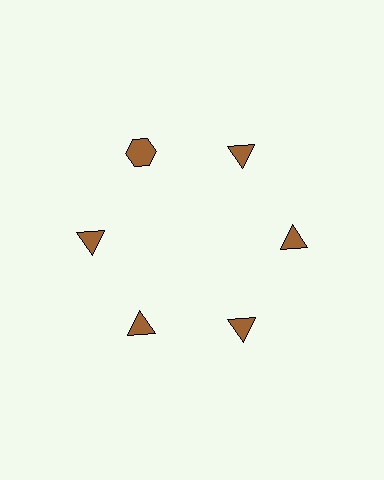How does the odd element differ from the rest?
It has a different shape: hexagon instead of triangle.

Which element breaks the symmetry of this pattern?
The brown hexagon at roughly the 11 o'clock position breaks the symmetry. All other shapes are brown triangles.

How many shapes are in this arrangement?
There are 6 shapes arranged in a ring pattern.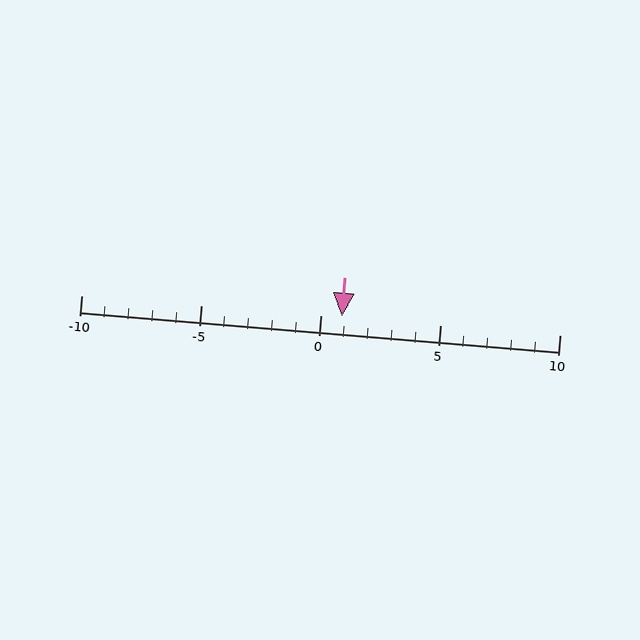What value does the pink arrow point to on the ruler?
The pink arrow points to approximately 1.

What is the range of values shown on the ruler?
The ruler shows values from -10 to 10.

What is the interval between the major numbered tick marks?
The major tick marks are spaced 5 units apart.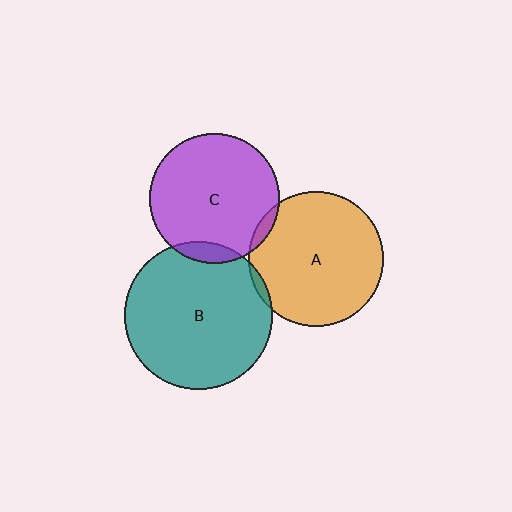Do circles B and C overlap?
Yes.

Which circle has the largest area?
Circle B (teal).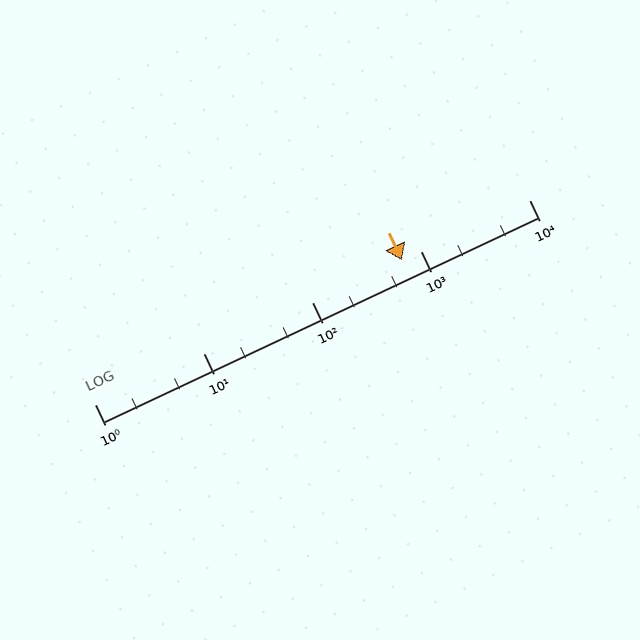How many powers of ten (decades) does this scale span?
The scale spans 4 decades, from 1 to 10000.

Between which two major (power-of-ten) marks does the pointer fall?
The pointer is between 100 and 1000.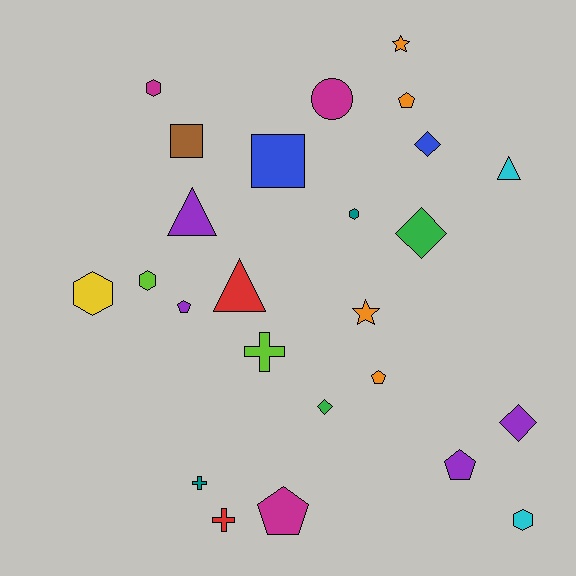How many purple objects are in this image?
There are 4 purple objects.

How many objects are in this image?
There are 25 objects.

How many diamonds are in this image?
There are 4 diamonds.